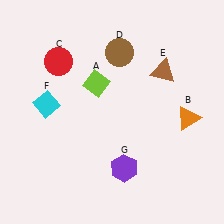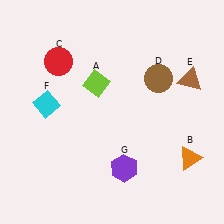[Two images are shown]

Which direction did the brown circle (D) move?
The brown circle (D) moved right.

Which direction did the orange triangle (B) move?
The orange triangle (B) moved down.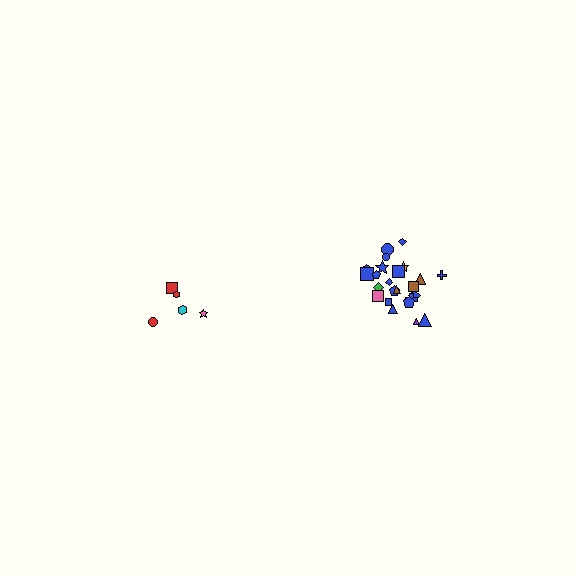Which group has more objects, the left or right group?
The right group.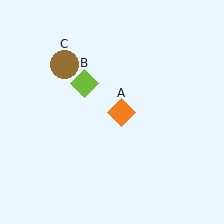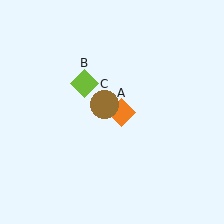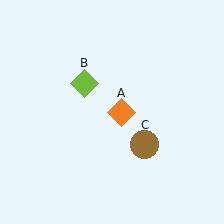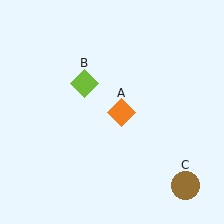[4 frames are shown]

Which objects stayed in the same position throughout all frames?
Orange diamond (object A) and lime diamond (object B) remained stationary.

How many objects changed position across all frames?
1 object changed position: brown circle (object C).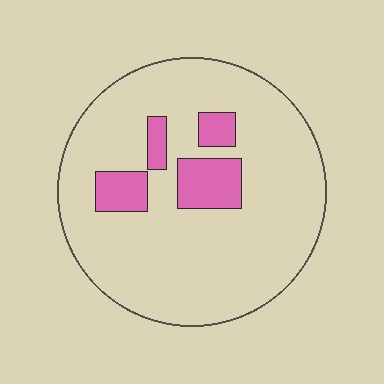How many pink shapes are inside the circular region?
4.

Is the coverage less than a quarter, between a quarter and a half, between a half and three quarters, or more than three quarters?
Less than a quarter.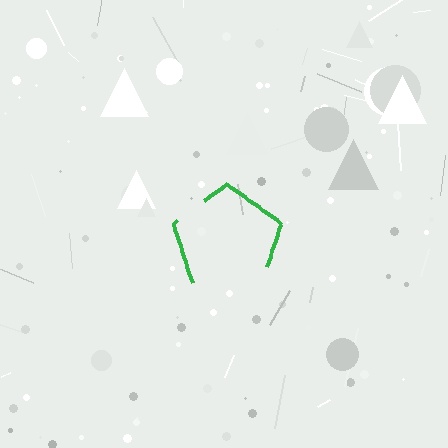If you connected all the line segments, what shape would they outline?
They would outline a pentagon.